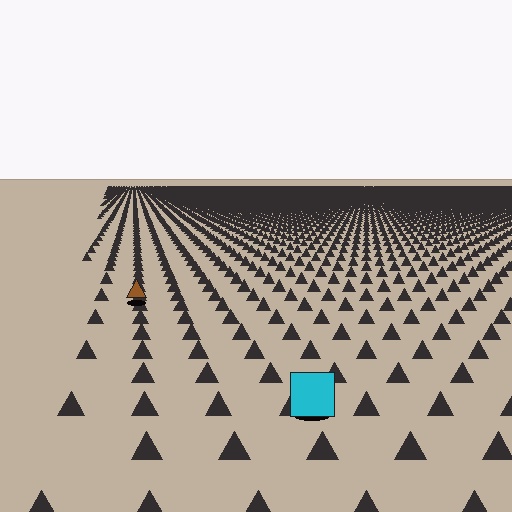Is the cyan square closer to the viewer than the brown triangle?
Yes. The cyan square is closer — you can tell from the texture gradient: the ground texture is coarser near it.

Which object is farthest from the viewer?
The brown triangle is farthest from the viewer. It appears smaller and the ground texture around it is denser.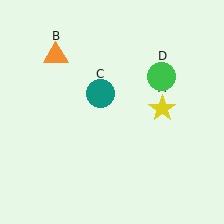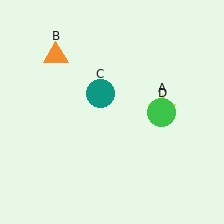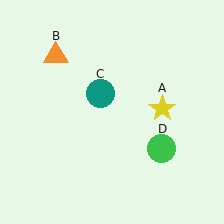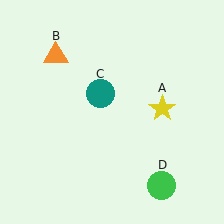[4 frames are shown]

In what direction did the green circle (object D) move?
The green circle (object D) moved down.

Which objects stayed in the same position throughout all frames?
Yellow star (object A) and orange triangle (object B) and teal circle (object C) remained stationary.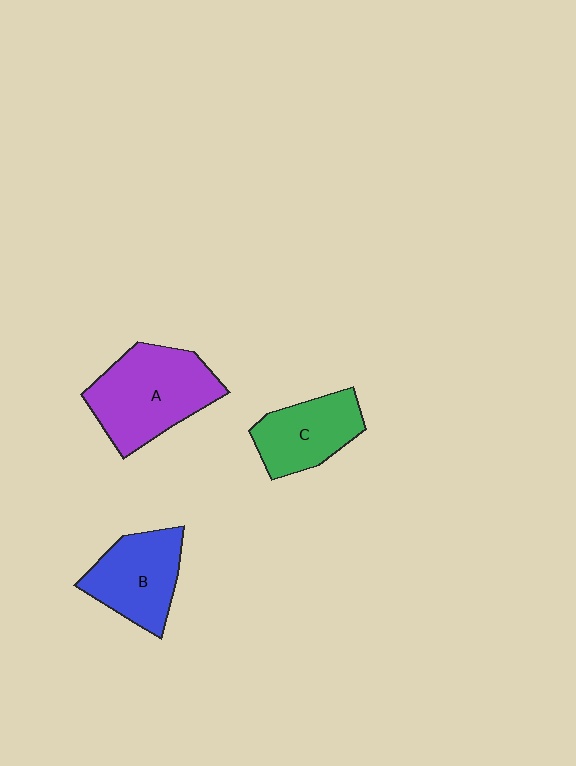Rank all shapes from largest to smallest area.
From largest to smallest: A (purple), B (blue), C (green).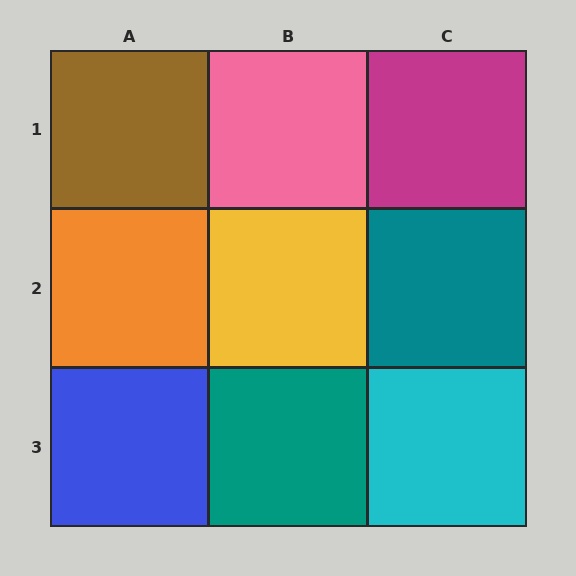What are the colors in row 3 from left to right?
Blue, teal, cyan.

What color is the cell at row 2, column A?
Orange.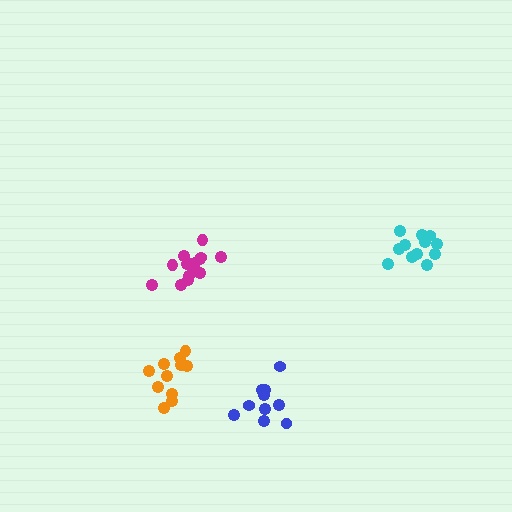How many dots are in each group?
Group 1: 11 dots, Group 2: 15 dots, Group 3: 12 dots, Group 4: 10 dots (48 total).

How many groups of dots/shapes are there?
There are 4 groups.